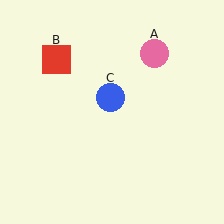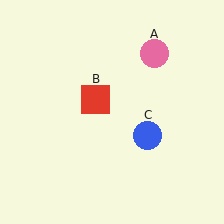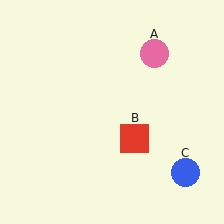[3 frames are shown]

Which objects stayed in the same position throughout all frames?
Pink circle (object A) remained stationary.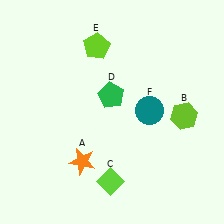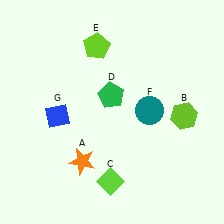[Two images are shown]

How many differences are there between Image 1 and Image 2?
There is 1 difference between the two images.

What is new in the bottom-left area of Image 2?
A blue diamond (G) was added in the bottom-left area of Image 2.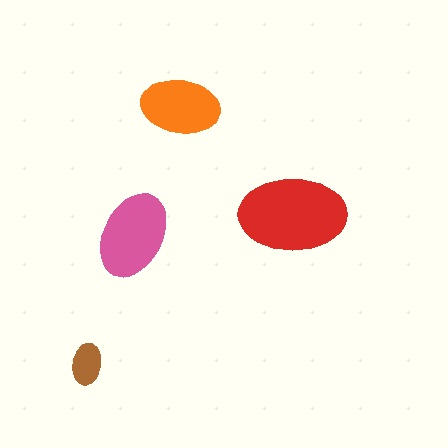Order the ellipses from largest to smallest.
the red one, the pink one, the orange one, the brown one.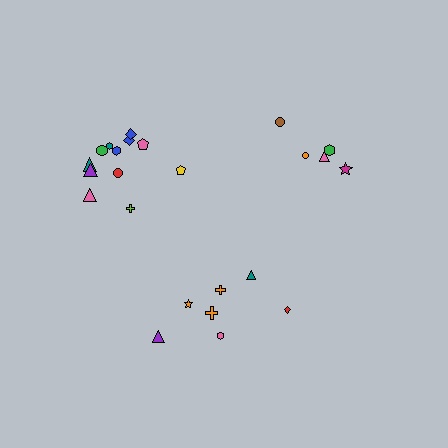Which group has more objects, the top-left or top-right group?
The top-left group.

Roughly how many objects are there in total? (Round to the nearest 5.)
Roughly 25 objects in total.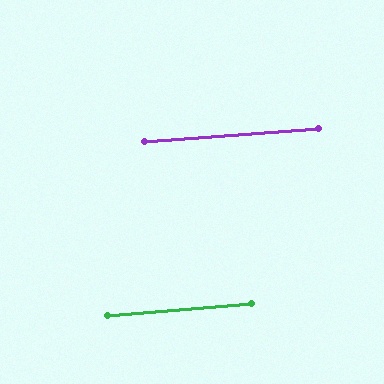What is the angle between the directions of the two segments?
Approximately 0 degrees.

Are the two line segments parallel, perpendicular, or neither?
Parallel — their directions differ by only 0.3°.